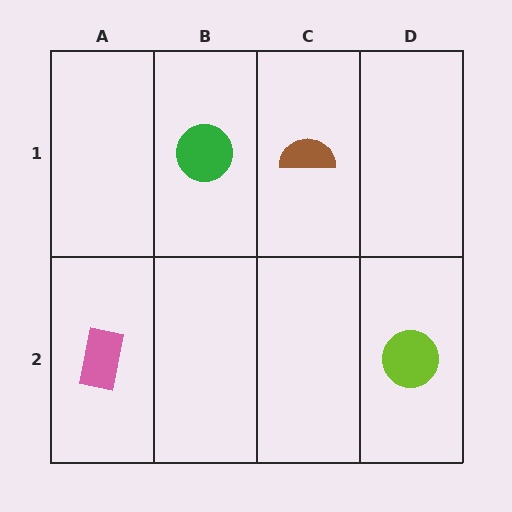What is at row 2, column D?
A lime circle.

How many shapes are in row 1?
2 shapes.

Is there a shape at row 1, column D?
No, that cell is empty.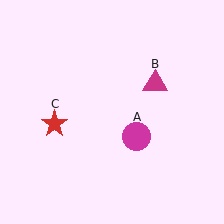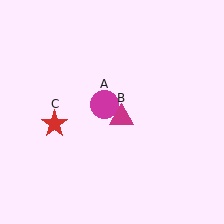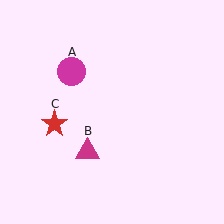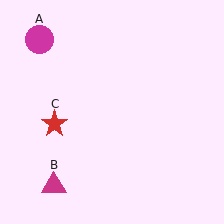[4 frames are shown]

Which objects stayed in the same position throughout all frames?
Red star (object C) remained stationary.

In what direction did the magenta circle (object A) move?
The magenta circle (object A) moved up and to the left.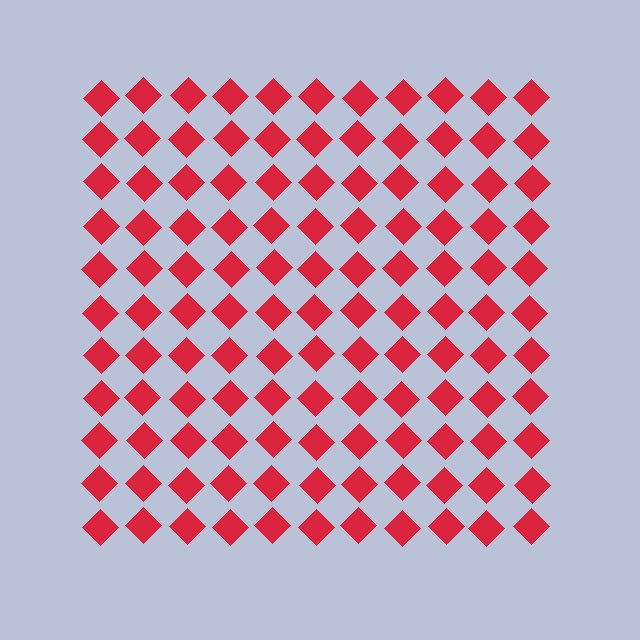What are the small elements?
The small elements are diamonds.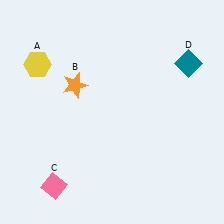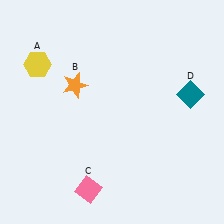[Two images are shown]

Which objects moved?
The objects that moved are: the pink diamond (C), the teal diamond (D).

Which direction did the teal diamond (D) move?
The teal diamond (D) moved down.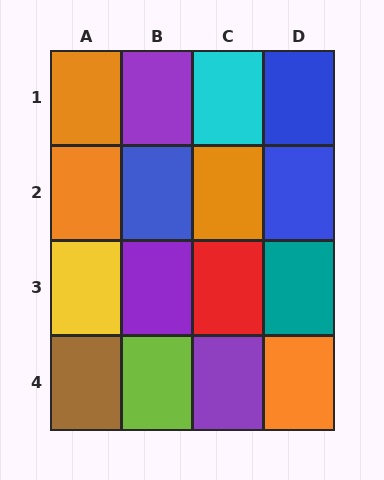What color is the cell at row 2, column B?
Blue.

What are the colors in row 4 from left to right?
Brown, lime, purple, orange.